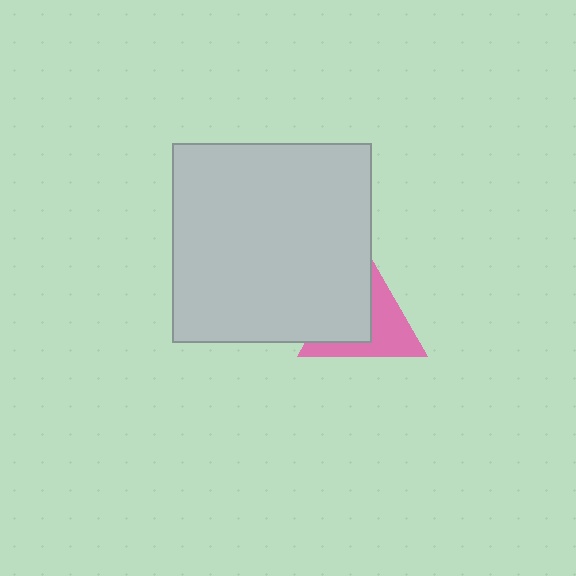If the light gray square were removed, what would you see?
You would see the complete pink triangle.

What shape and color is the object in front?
The object in front is a light gray square.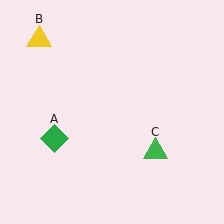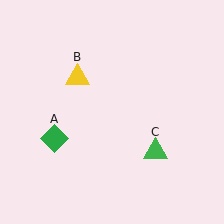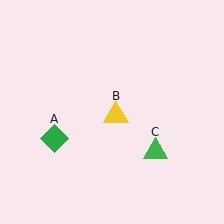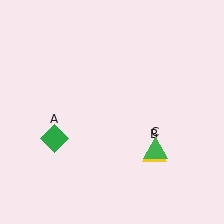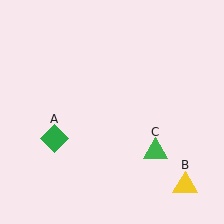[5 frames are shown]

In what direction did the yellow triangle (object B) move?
The yellow triangle (object B) moved down and to the right.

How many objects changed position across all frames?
1 object changed position: yellow triangle (object B).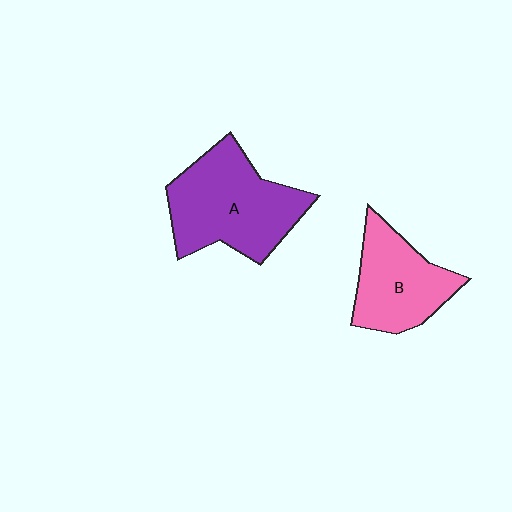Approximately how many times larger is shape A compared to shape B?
Approximately 1.4 times.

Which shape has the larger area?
Shape A (purple).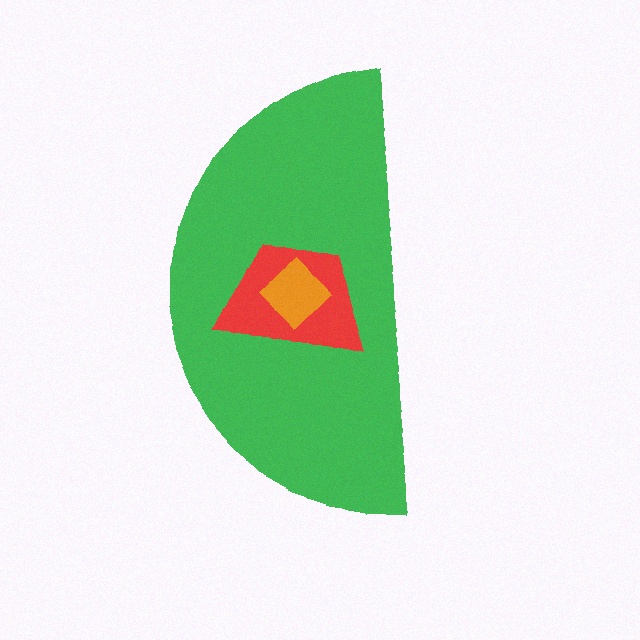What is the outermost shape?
The green semicircle.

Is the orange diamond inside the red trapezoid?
Yes.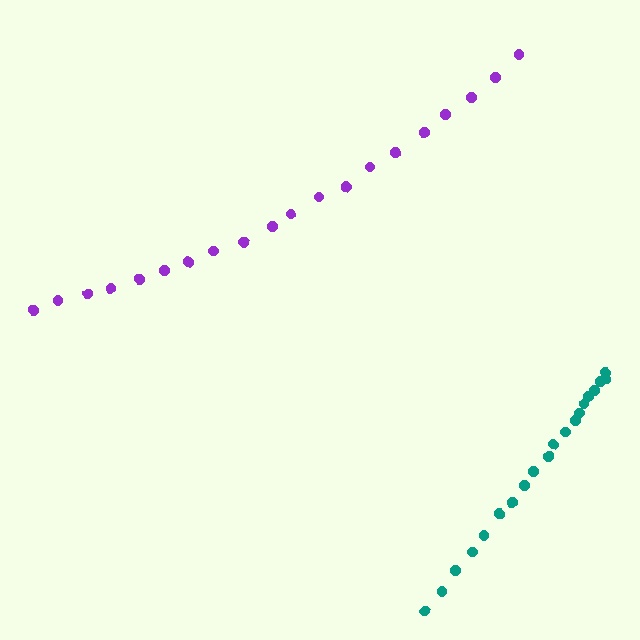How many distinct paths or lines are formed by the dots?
There are 2 distinct paths.